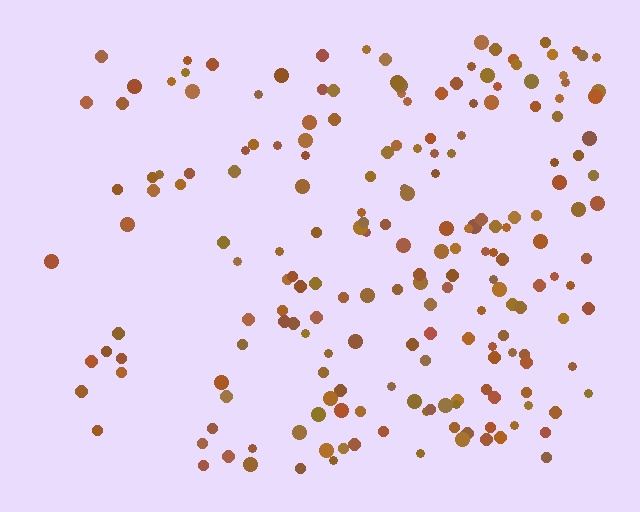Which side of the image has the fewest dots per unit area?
The left.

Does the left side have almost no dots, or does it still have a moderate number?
Still a moderate number, just noticeably fewer than the right.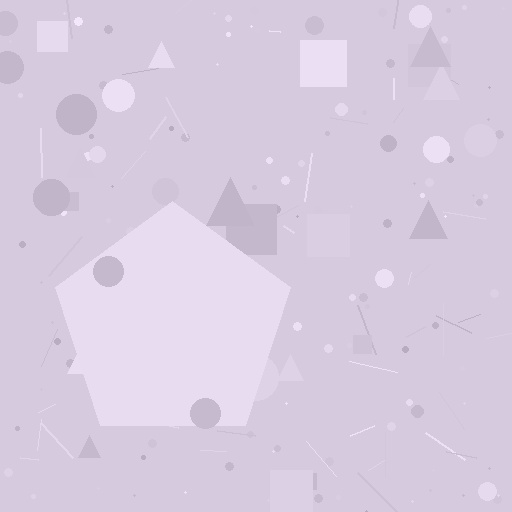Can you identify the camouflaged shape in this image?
The camouflaged shape is a pentagon.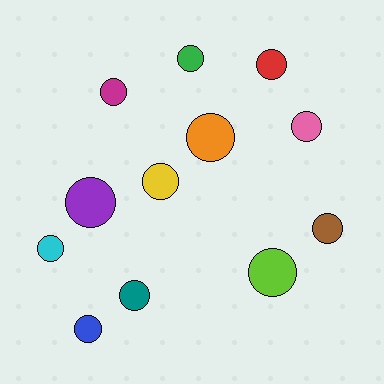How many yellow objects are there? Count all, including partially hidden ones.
There is 1 yellow object.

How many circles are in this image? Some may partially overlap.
There are 12 circles.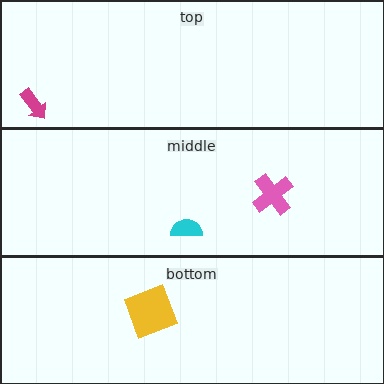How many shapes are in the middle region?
2.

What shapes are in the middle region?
The pink cross, the cyan semicircle.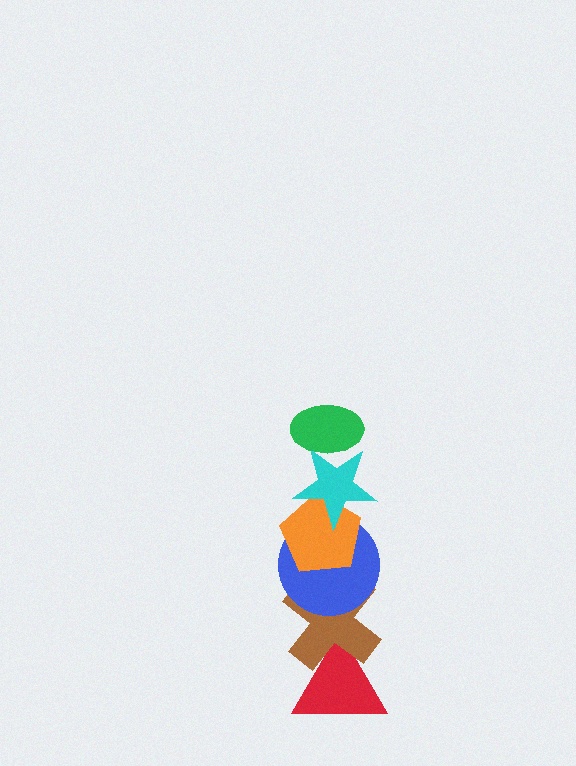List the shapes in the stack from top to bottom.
From top to bottom: the green ellipse, the cyan star, the orange pentagon, the blue circle, the brown cross, the red triangle.